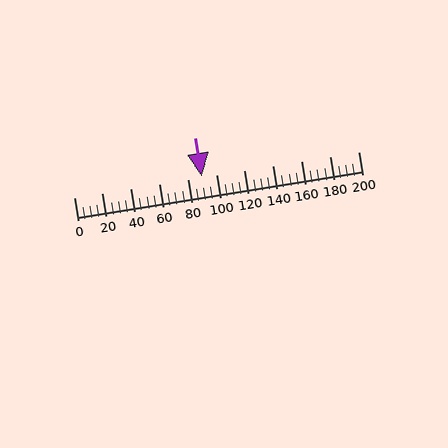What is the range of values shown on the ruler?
The ruler shows values from 0 to 200.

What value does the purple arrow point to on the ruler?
The purple arrow points to approximately 90.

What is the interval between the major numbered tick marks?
The major tick marks are spaced 20 units apart.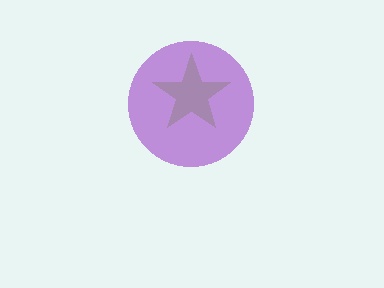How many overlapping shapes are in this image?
There are 2 overlapping shapes in the image.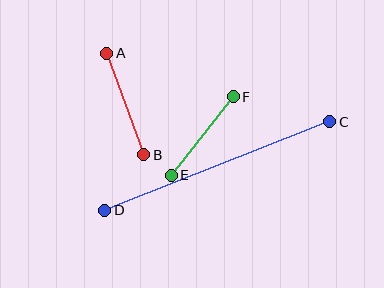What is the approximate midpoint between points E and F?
The midpoint is at approximately (202, 136) pixels.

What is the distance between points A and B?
The distance is approximately 108 pixels.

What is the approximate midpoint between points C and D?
The midpoint is at approximately (217, 166) pixels.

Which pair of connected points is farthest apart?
Points C and D are farthest apart.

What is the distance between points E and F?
The distance is approximately 100 pixels.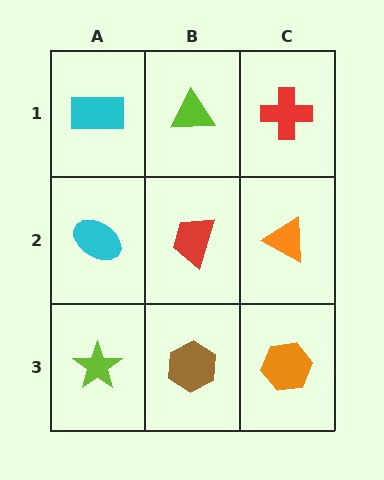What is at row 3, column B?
A brown hexagon.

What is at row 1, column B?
A lime triangle.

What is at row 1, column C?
A red cross.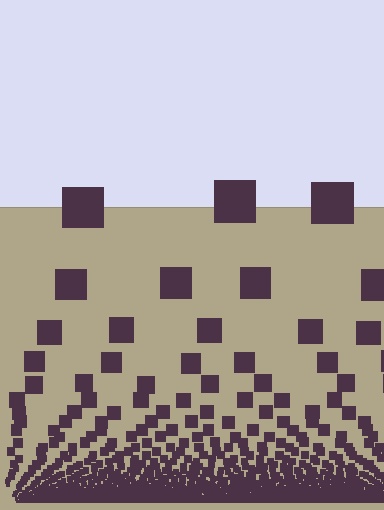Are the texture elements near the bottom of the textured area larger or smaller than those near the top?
Smaller. The gradient is inverted — elements near the bottom are smaller and denser.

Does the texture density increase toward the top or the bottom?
Density increases toward the bottom.